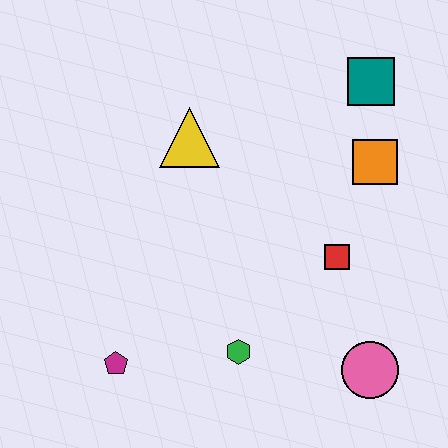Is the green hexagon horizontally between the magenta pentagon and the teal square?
Yes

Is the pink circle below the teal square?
Yes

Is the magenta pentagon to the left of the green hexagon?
Yes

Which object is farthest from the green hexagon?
The teal square is farthest from the green hexagon.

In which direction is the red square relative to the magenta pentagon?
The red square is to the right of the magenta pentagon.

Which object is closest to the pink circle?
The red square is closest to the pink circle.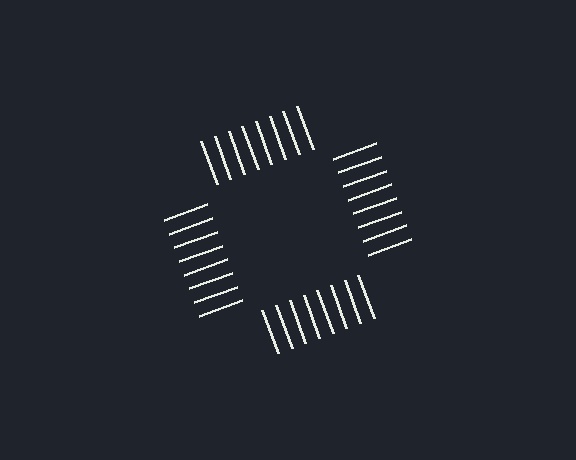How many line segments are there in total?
32 — 8 along each of the 4 edges.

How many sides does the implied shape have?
4 sides — the line-ends trace a square.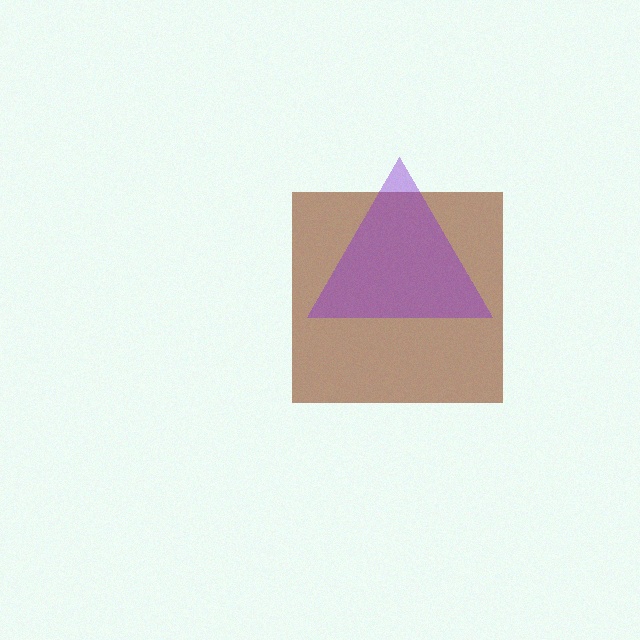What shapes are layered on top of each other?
The layered shapes are: a brown square, a purple triangle.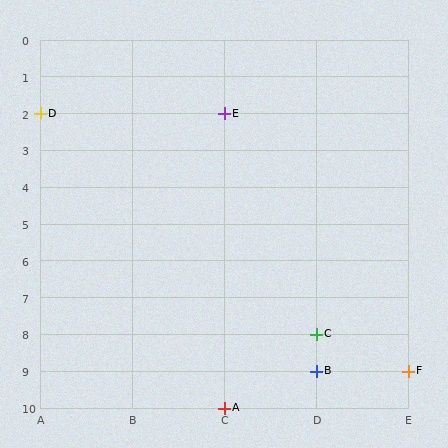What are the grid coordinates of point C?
Point C is at grid coordinates (D, 8).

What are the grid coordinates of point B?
Point B is at grid coordinates (D, 9).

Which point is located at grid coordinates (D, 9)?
Point B is at (D, 9).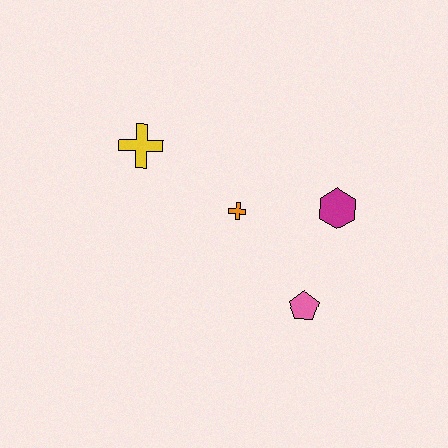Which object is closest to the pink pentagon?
The magenta hexagon is closest to the pink pentagon.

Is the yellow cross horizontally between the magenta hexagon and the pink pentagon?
No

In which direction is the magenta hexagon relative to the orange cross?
The magenta hexagon is to the right of the orange cross.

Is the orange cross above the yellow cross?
No